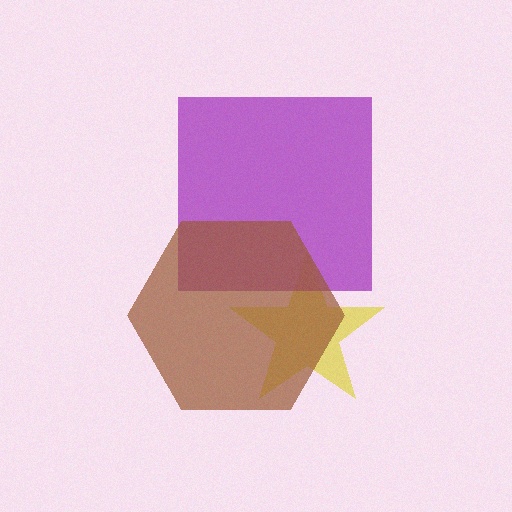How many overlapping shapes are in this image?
There are 3 overlapping shapes in the image.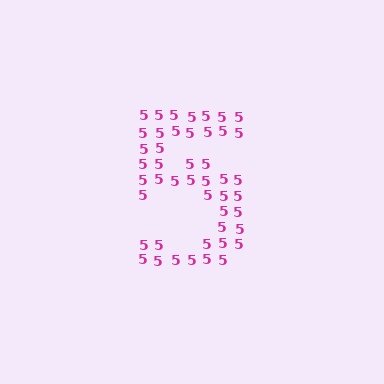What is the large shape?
The large shape is the digit 5.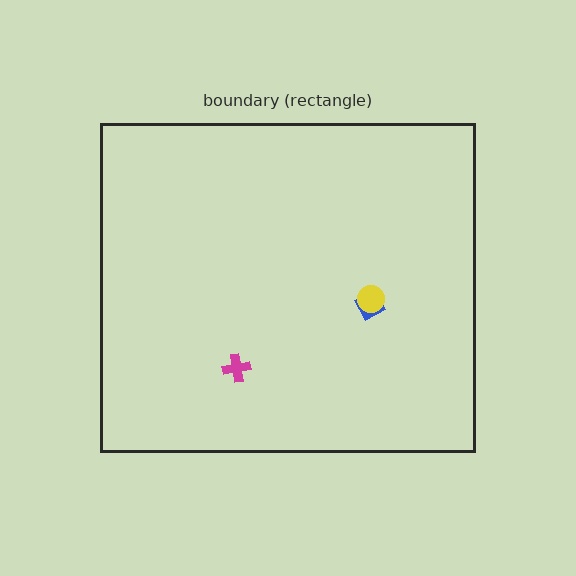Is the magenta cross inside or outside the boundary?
Inside.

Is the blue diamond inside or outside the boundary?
Inside.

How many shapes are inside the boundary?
3 inside, 0 outside.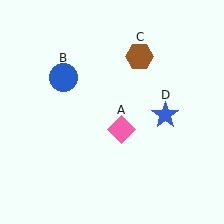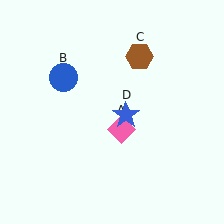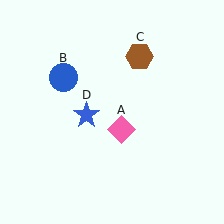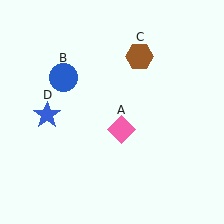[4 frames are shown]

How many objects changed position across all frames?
1 object changed position: blue star (object D).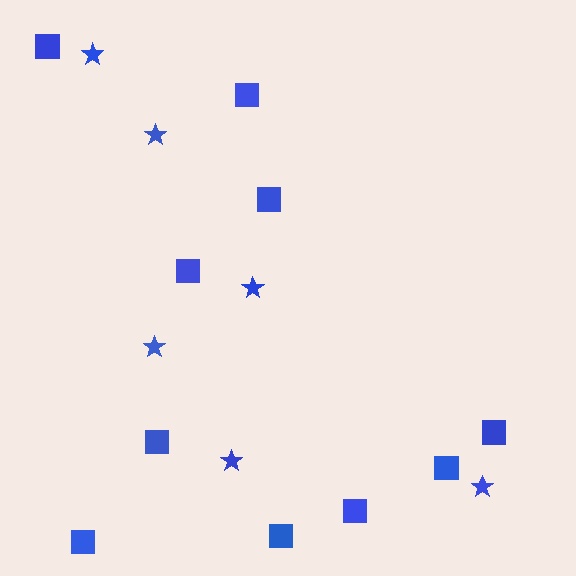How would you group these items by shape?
There are 2 groups: one group of stars (6) and one group of squares (10).